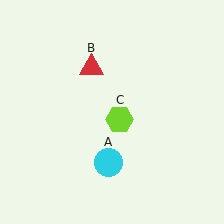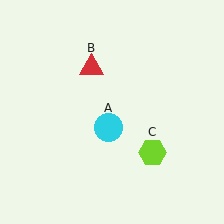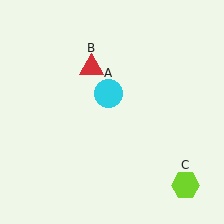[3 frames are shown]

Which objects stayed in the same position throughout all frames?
Red triangle (object B) remained stationary.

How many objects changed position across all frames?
2 objects changed position: cyan circle (object A), lime hexagon (object C).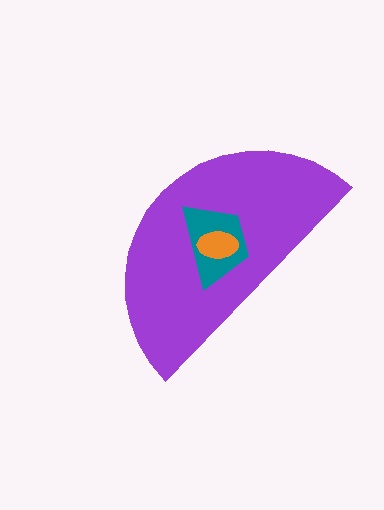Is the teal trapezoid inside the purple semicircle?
Yes.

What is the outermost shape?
The purple semicircle.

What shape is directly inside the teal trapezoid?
The orange ellipse.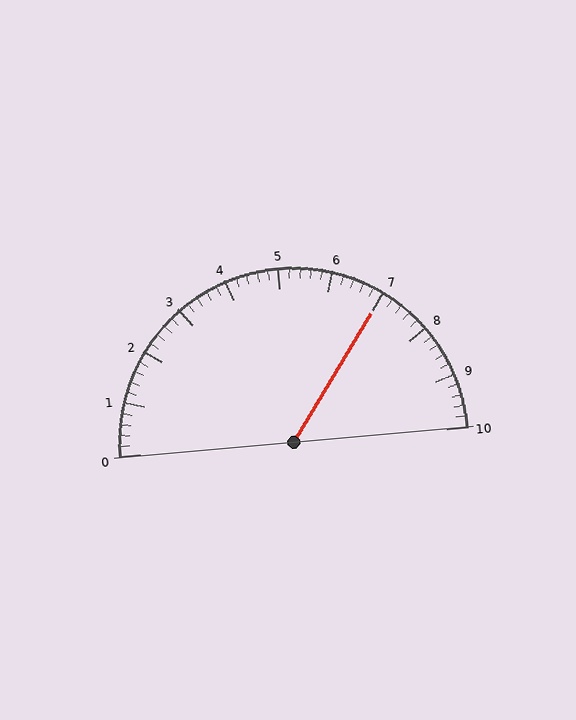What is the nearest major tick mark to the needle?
The nearest major tick mark is 7.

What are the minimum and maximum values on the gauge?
The gauge ranges from 0 to 10.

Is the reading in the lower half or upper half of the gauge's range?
The reading is in the upper half of the range (0 to 10).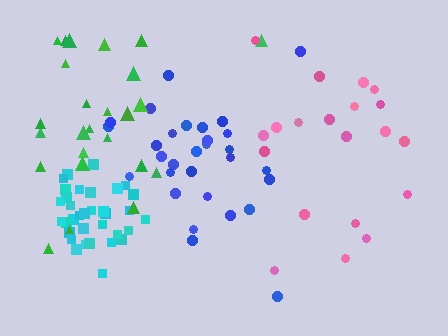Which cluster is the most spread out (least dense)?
Pink.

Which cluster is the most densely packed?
Cyan.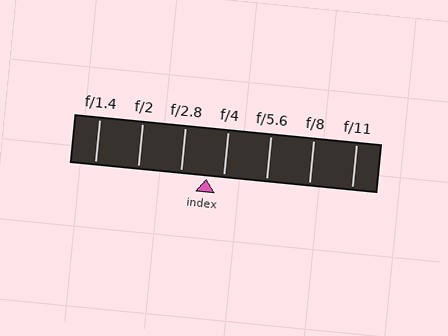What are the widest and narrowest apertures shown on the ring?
The widest aperture shown is f/1.4 and the narrowest is f/11.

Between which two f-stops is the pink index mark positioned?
The index mark is between f/2.8 and f/4.